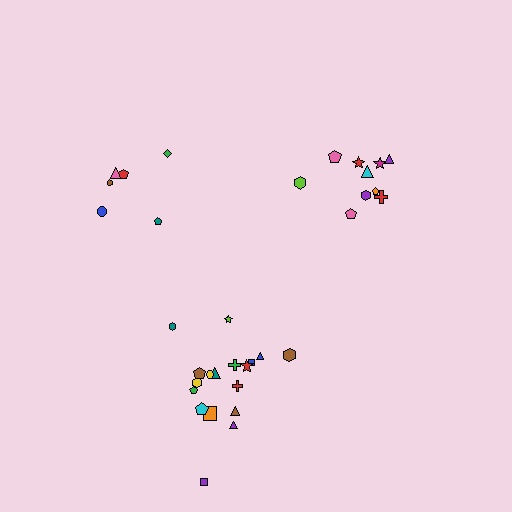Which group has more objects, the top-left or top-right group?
The top-right group.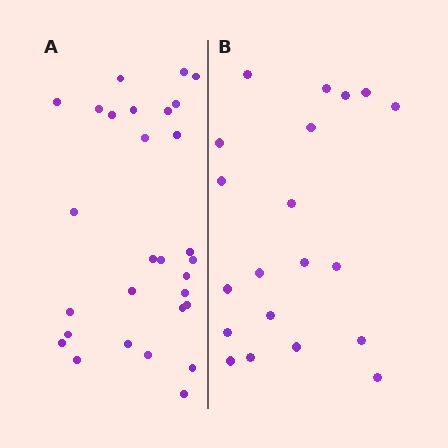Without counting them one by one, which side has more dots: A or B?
Region A (the left region) has more dots.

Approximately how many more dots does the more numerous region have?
Region A has roughly 8 or so more dots than region B.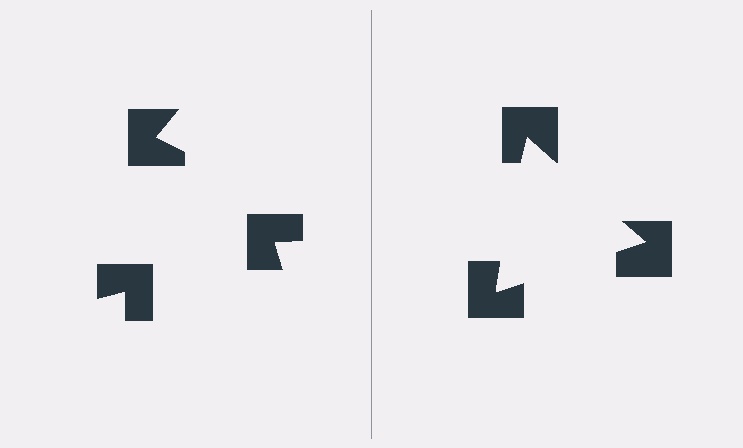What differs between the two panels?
The notched squares are positioned identically on both sides; only the wedge orientations differ. On the right they align to a triangle; on the left they are misaligned.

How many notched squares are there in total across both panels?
6 — 3 on each side.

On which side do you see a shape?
An illusory triangle appears on the right side. On the left side the wedge cuts are rotated, so no coherent shape forms.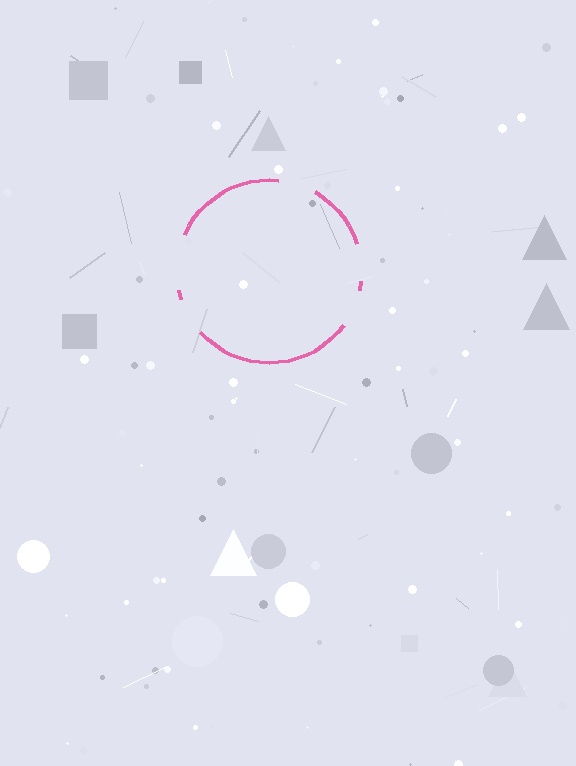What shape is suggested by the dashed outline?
The dashed outline suggests a circle.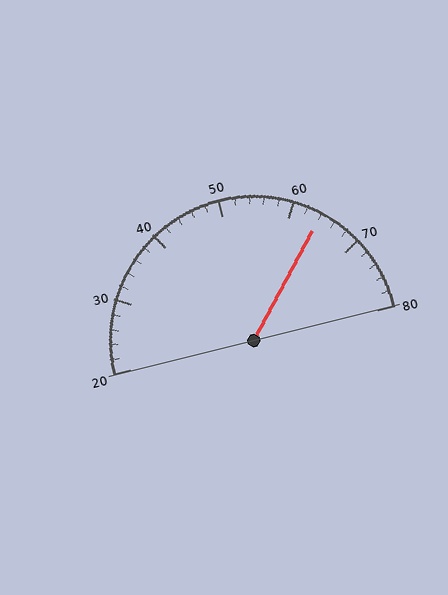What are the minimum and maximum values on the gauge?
The gauge ranges from 20 to 80.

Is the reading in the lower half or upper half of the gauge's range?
The reading is in the upper half of the range (20 to 80).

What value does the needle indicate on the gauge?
The needle indicates approximately 64.